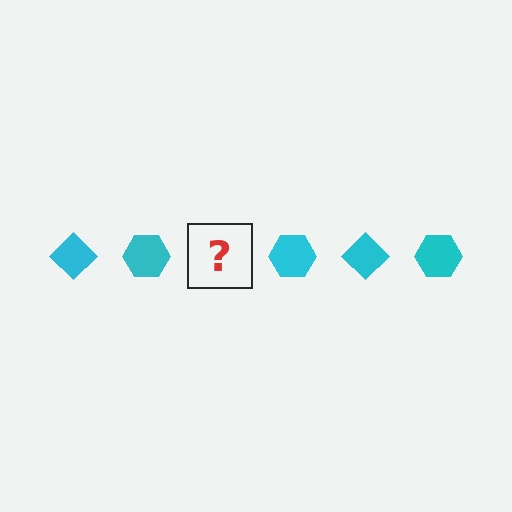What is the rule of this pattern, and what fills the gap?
The rule is that the pattern cycles through diamond, hexagon shapes in cyan. The gap should be filled with a cyan diamond.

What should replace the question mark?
The question mark should be replaced with a cyan diamond.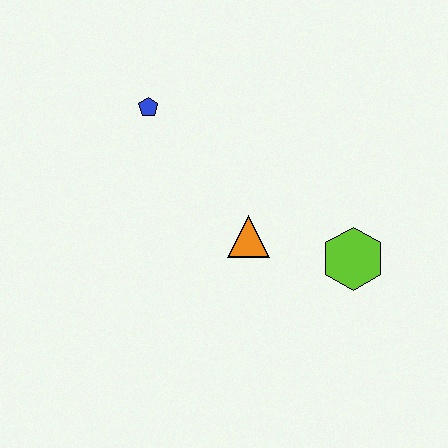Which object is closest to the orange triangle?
The lime hexagon is closest to the orange triangle.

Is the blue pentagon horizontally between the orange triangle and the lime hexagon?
No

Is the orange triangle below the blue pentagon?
Yes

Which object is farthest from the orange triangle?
The blue pentagon is farthest from the orange triangle.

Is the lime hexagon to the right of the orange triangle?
Yes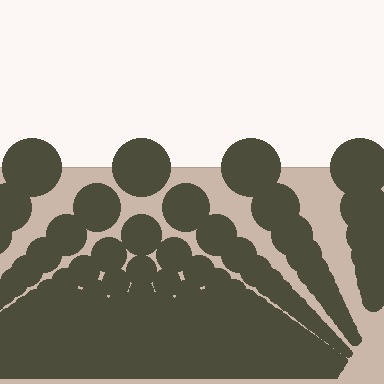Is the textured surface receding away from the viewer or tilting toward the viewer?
The surface appears to tilt toward the viewer. Texture elements get larger and sparser toward the top.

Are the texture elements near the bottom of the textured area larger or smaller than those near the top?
Smaller. The gradient is inverted — elements near the bottom are smaller and denser.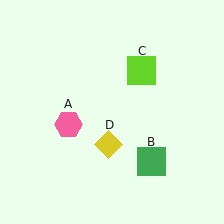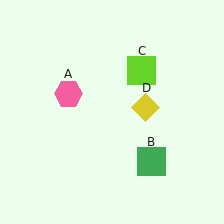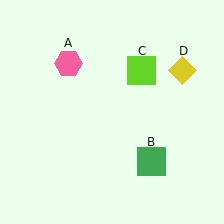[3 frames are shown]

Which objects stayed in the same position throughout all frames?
Green square (object B) and lime square (object C) remained stationary.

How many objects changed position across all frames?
2 objects changed position: pink hexagon (object A), yellow diamond (object D).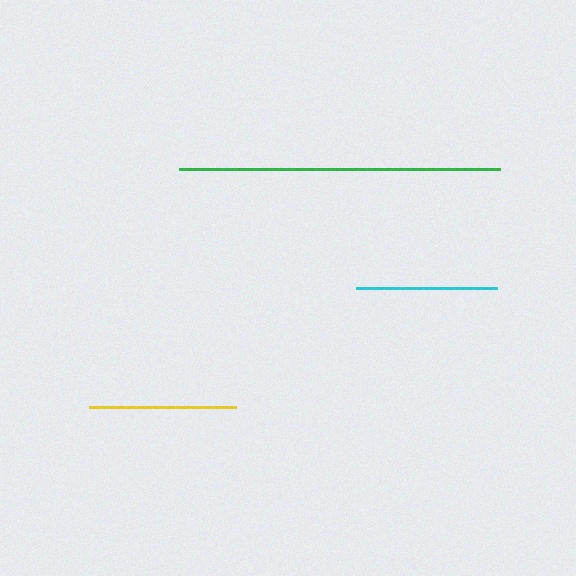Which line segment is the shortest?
The cyan line is the shortest at approximately 141 pixels.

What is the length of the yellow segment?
The yellow segment is approximately 146 pixels long.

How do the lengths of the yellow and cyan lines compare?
The yellow and cyan lines are approximately the same length.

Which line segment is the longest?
The green line is the longest at approximately 321 pixels.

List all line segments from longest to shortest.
From longest to shortest: green, yellow, cyan.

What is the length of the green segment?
The green segment is approximately 321 pixels long.